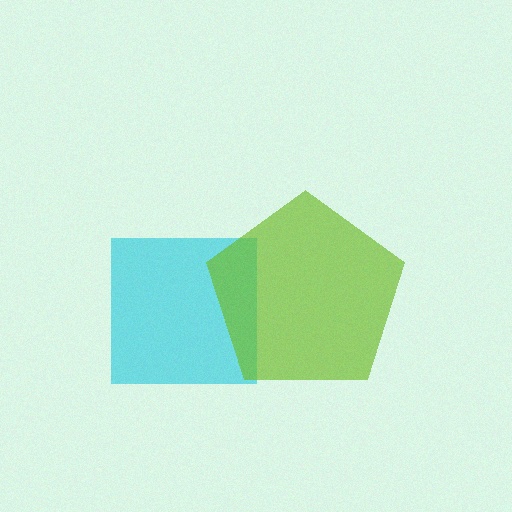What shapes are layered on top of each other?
The layered shapes are: a cyan square, a lime pentagon.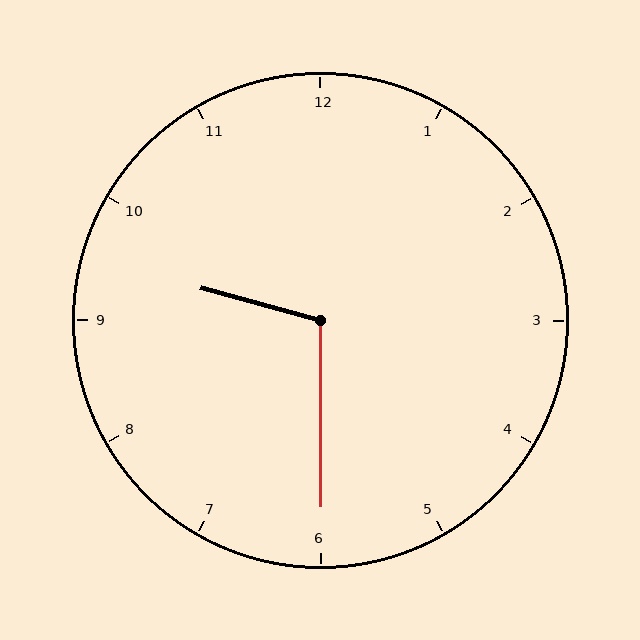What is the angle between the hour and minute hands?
Approximately 105 degrees.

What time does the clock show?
9:30.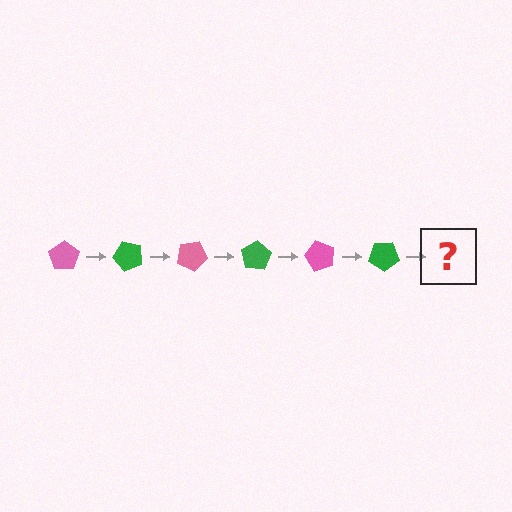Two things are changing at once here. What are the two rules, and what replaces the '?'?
The two rules are that it rotates 50 degrees each step and the color cycles through pink and green. The '?' should be a pink pentagon, rotated 300 degrees from the start.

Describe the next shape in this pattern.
It should be a pink pentagon, rotated 300 degrees from the start.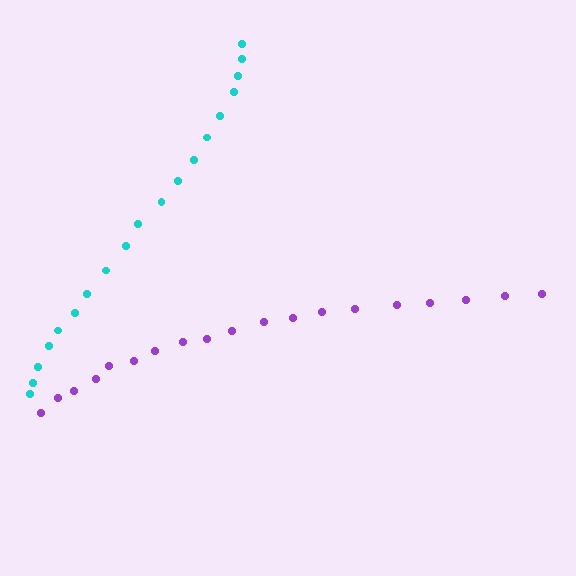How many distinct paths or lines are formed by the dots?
There are 2 distinct paths.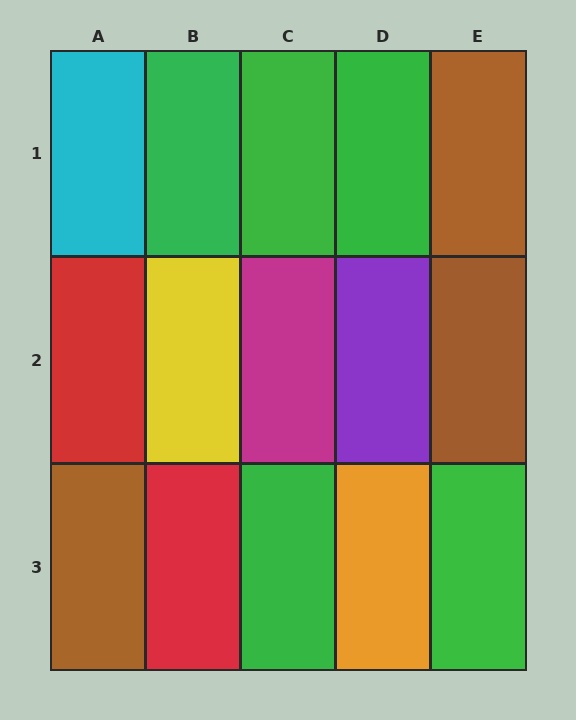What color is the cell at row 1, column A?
Cyan.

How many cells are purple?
1 cell is purple.